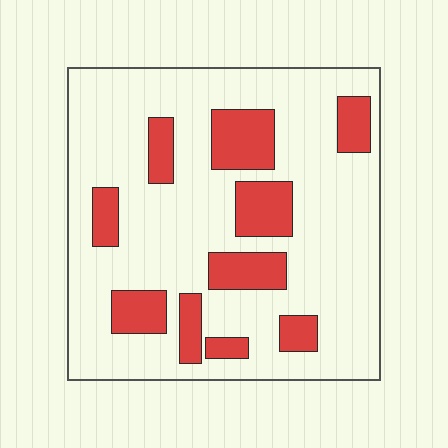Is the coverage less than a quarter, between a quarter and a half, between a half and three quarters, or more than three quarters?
Less than a quarter.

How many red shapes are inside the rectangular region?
10.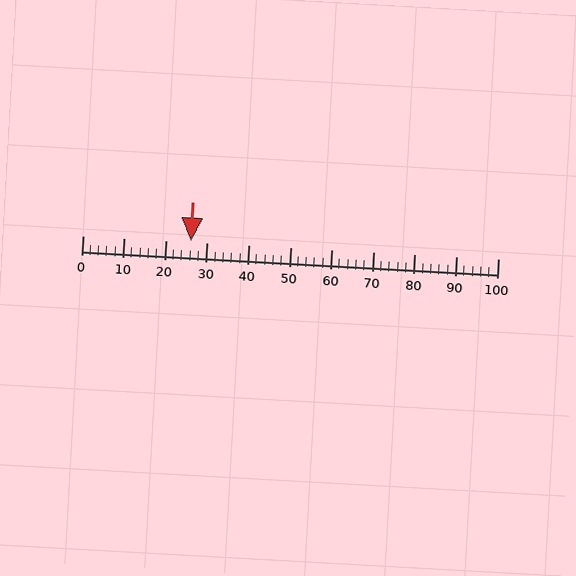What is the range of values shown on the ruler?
The ruler shows values from 0 to 100.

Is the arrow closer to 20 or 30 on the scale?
The arrow is closer to 30.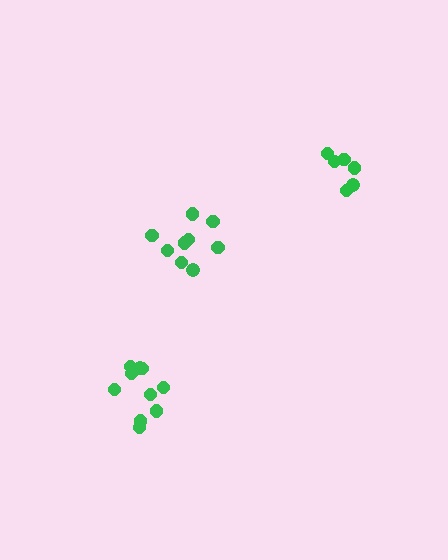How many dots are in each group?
Group 1: 6 dots, Group 2: 9 dots, Group 3: 11 dots (26 total).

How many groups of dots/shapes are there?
There are 3 groups.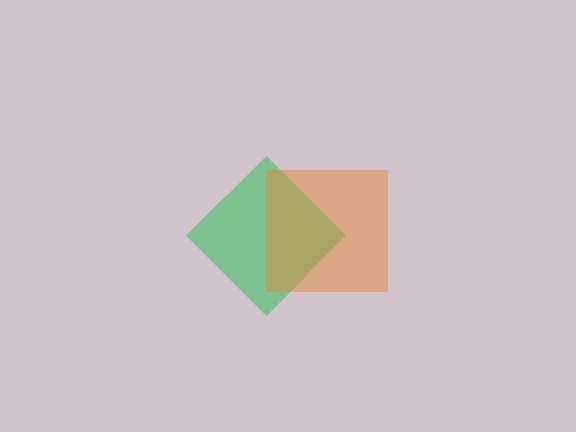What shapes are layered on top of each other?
The layered shapes are: a green diamond, an orange square.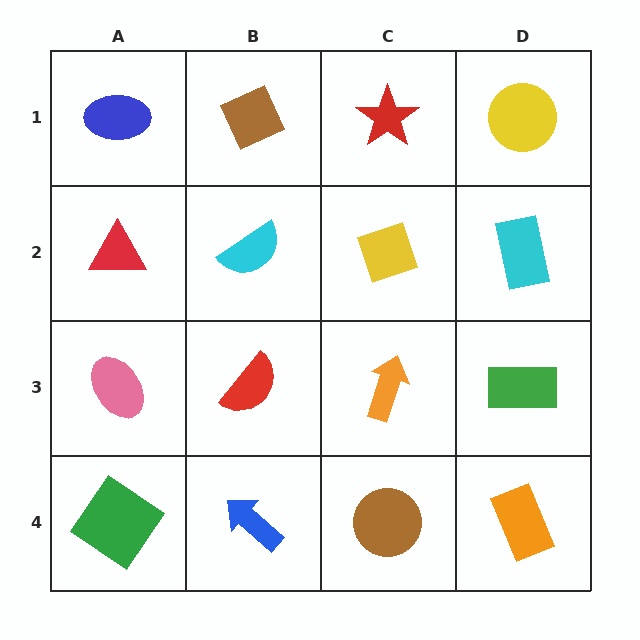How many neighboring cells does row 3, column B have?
4.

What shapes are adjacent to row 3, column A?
A red triangle (row 2, column A), a green diamond (row 4, column A), a red semicircle (row 3, column B).